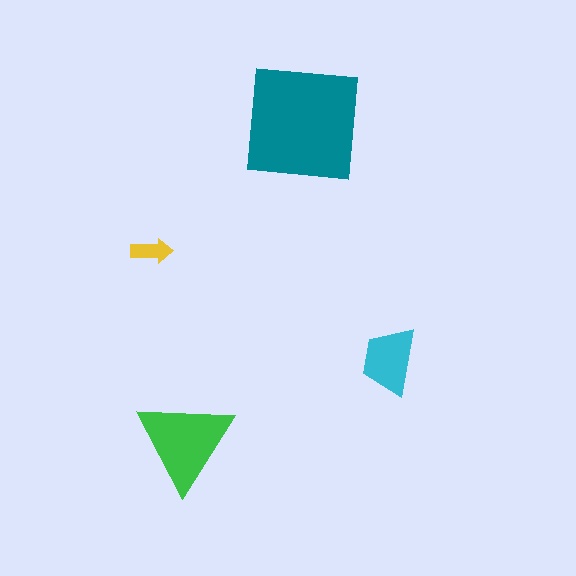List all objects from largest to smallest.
The teal square, the green triangle, the cyan trapezoid, the yellow arrow.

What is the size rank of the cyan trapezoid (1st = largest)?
3rd.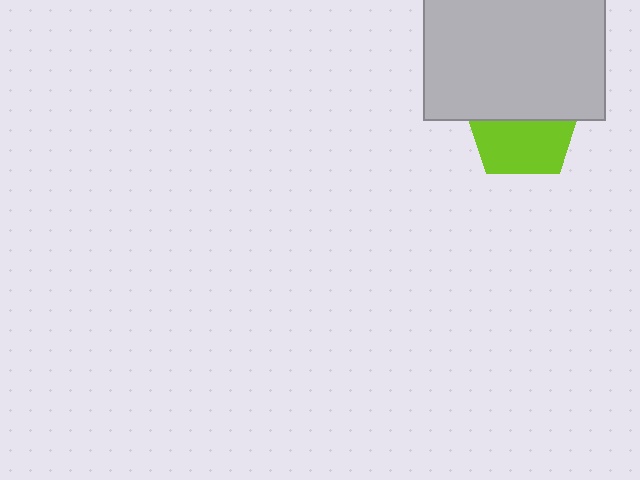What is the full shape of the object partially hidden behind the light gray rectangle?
The partially hidden object is a lime pentagon.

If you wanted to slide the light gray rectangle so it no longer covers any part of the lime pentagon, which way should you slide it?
Slide it up — that is the most direct way to separate the two shapes.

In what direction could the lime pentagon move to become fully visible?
The lime pentagon could move down. That would shift it out from behind the light gray rectangle entirely.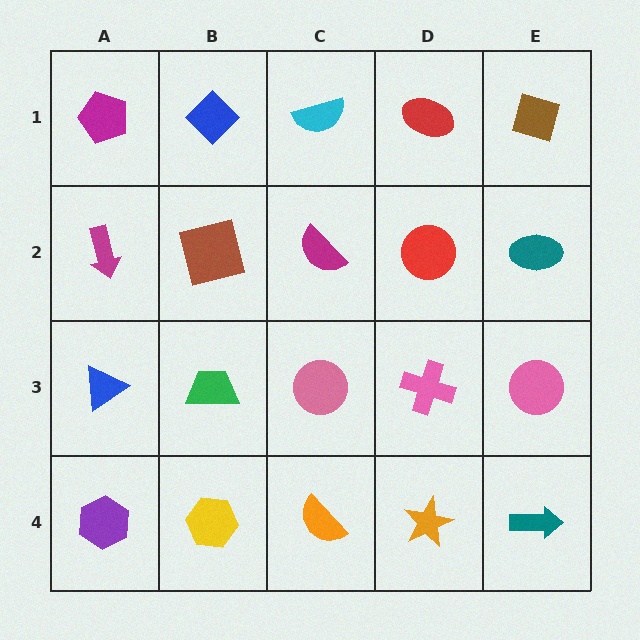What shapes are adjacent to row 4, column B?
A green trapezoid (row 3, column B), a purple hexagon (row 4, column A), an orange semicircle (row 4, column C).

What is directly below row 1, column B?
A brown square.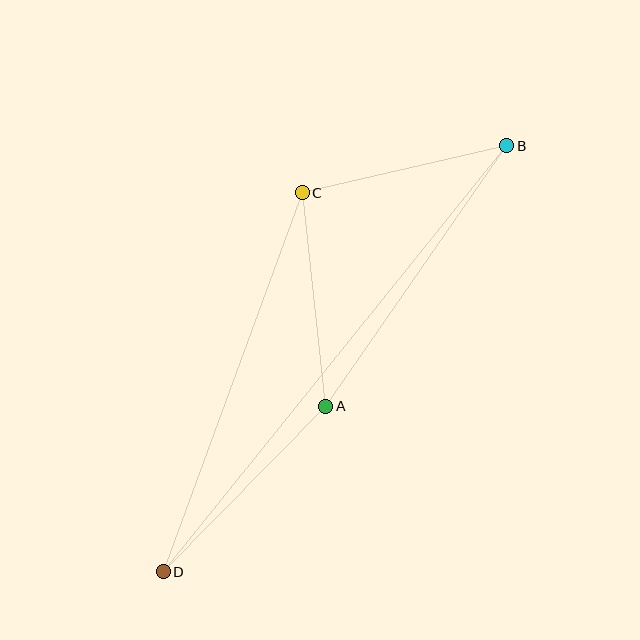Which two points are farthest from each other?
Points B and D are farthest from each other.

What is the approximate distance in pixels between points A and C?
The distance between A and C is approximately 215 pixels.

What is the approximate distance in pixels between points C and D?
The distance between C and D is approximately 404 pixels.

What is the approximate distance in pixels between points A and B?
The distance between A and B is approximately 317 pixels.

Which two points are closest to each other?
Points B and C are closest to each other.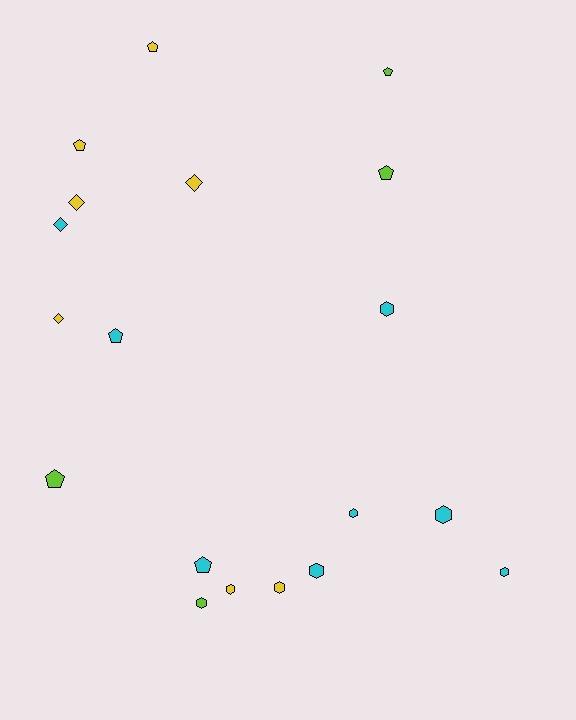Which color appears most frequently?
Cyan, with 8 objects.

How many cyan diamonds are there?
There is 1 cyan diamond.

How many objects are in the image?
There are 19 objects.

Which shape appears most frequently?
Hexagon, with 8 objects.